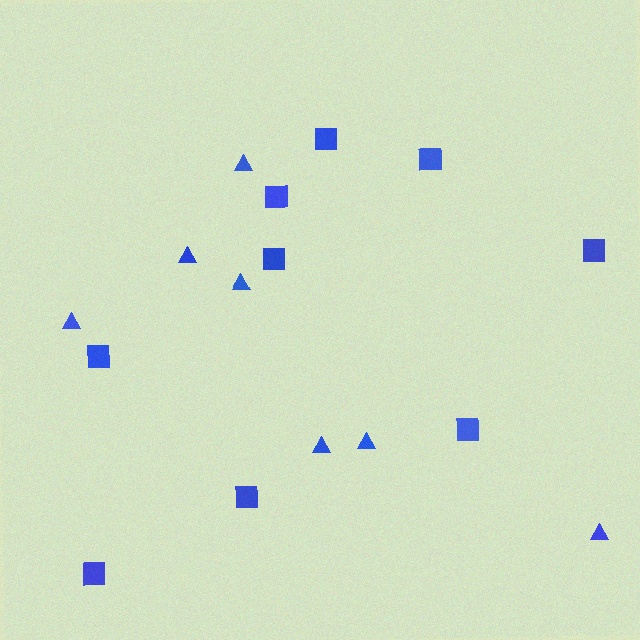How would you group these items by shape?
There are 2 groups: one group of triangles (7) and one group of squares (9).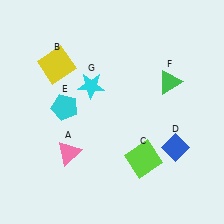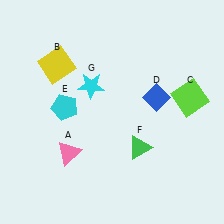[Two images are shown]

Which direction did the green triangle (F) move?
The green triangle (F) moved down.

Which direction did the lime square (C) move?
The lime square (C) moved up.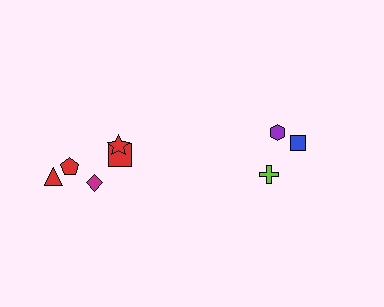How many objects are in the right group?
There are 3 objects.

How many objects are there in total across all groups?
There are 8 objects.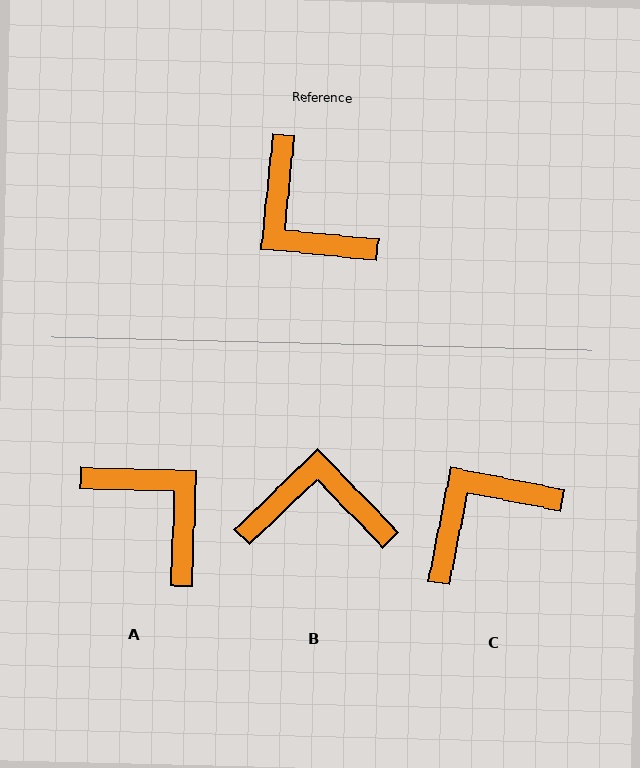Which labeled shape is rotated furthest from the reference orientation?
A, about 176 degrees away.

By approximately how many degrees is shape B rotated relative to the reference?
Approximately 130 degrees clockwise.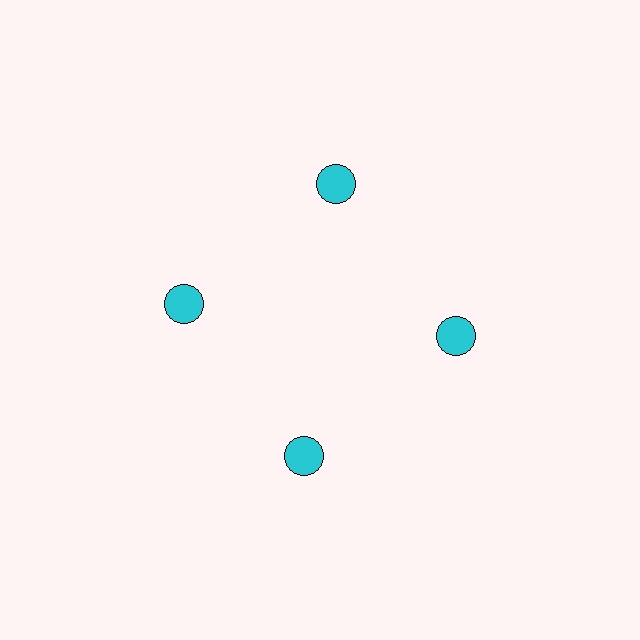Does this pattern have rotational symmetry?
Yes, this pattern has 4-fold rotational symmetry. It looks the same after rotating 90 degrees around the center.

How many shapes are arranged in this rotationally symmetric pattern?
There are 4 shapes, arranged in 4 groups of 1.